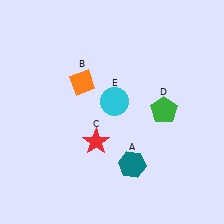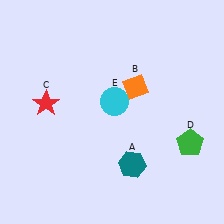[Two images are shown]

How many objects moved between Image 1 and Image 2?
3 objects moved between the two images.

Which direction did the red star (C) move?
The red star (C) moved left.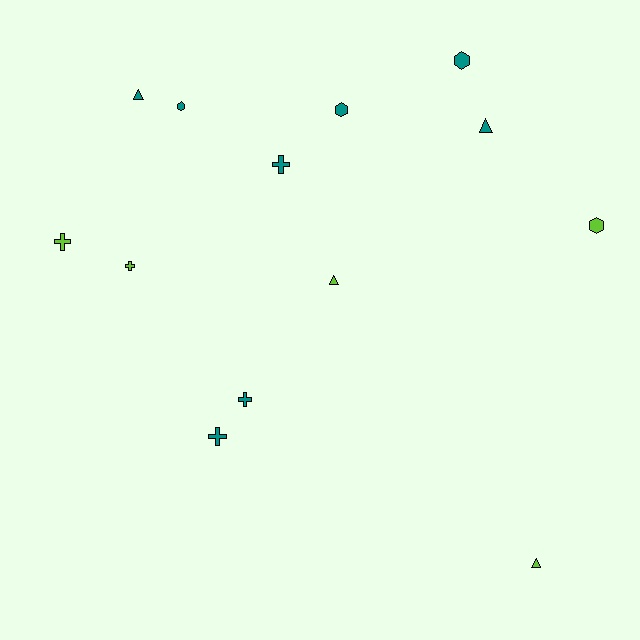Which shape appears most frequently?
Cross, with 5 objects.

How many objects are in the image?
There are 13 objects.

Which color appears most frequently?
Teal, with 8 objects.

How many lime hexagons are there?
There is 1 lime hexagon.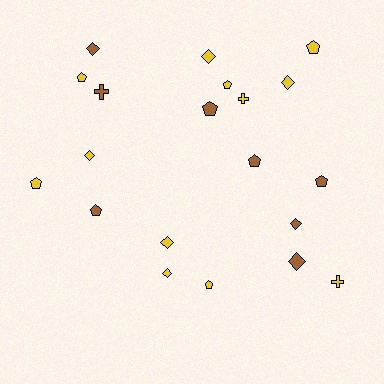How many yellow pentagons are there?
There are 5 yellow pentagons.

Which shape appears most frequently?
Pentagon, with 9 objects.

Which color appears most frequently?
Yellow, with 12 objects.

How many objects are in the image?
There are 20 objects.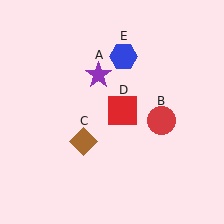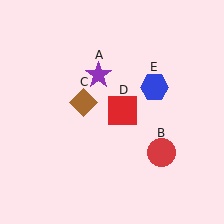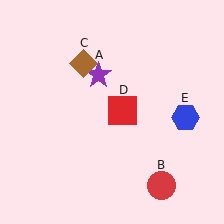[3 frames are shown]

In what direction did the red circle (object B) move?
The red circle (object B) moved down.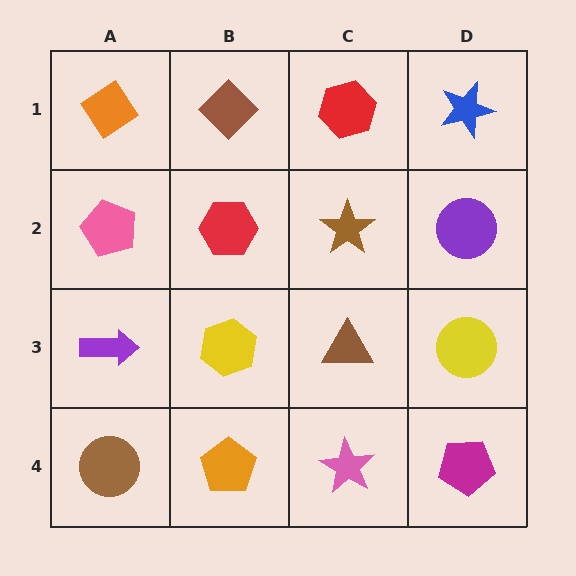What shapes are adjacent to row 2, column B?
A brown diamond (row 1, column B), a yellow hexagon (row 3, column B), a pink pentagon (row 2, column A), a brown star (row 2, column C).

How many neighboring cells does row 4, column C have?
3.